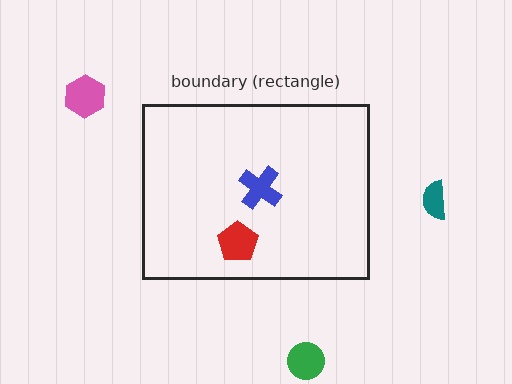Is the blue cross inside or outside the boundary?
Inside.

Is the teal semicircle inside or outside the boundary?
Outside.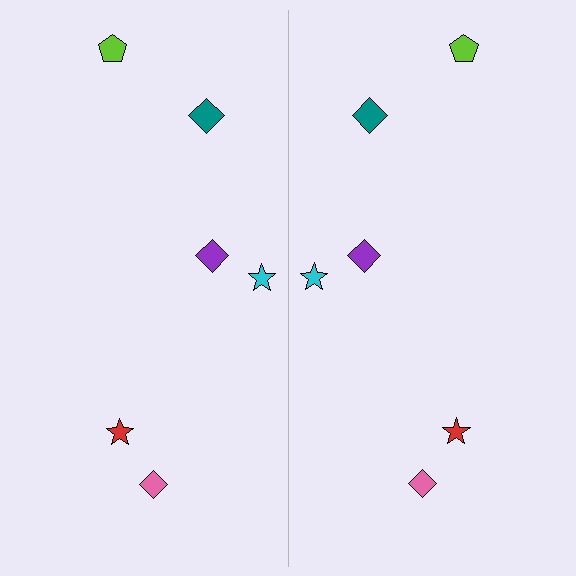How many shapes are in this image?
There are 12 shapes in this image.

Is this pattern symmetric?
Yes, this pattern has bilateral (reflection) symmetry.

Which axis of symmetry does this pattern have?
The pattern has a vertical axis of symmetry running through the center of the image.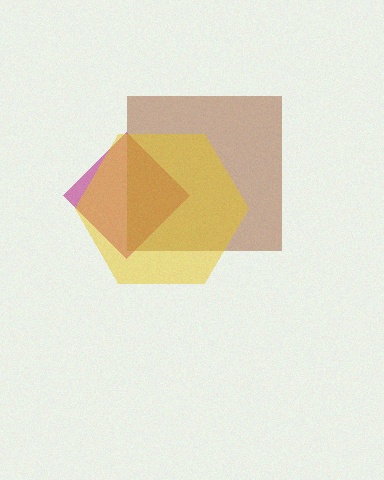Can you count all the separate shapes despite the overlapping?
Yes, there are 3 separate shapes.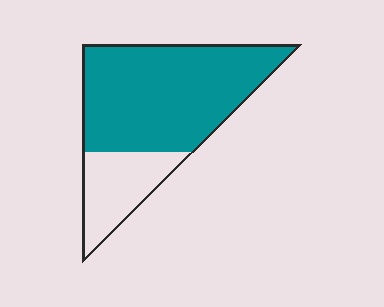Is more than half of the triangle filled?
Yes.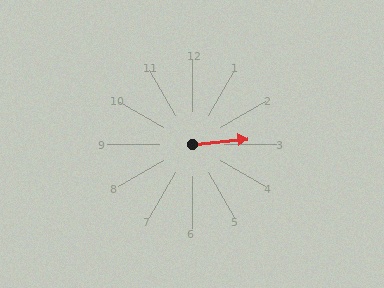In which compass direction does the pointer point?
East.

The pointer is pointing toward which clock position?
Roughly 3 o'clock.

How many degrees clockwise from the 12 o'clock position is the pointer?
Approximately 84 degrees.